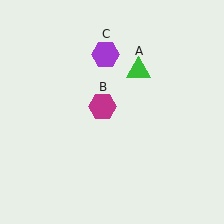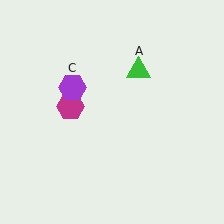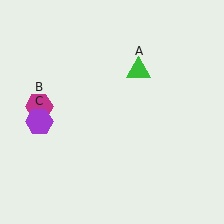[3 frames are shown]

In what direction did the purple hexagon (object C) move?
The purple hexagon (object C) moved down and to the left.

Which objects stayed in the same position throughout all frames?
Green triangle (object A) remained stationary.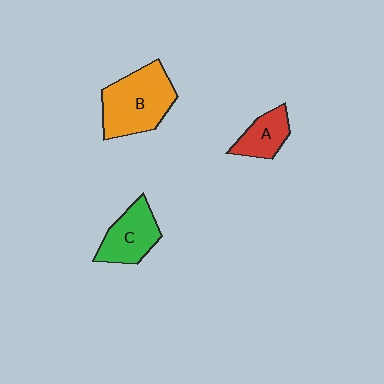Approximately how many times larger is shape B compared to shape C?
Approximately 1.5 times.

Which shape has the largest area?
Shape B (orange).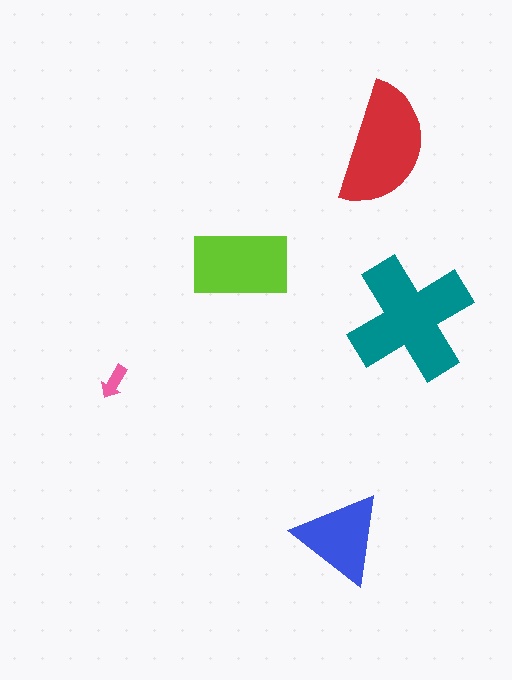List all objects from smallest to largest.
The pink arrow, the blue triangle, the lime rectangle, the red semicircle, the teal cross.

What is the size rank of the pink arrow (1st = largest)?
5th.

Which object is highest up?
The red semicircle is topmost.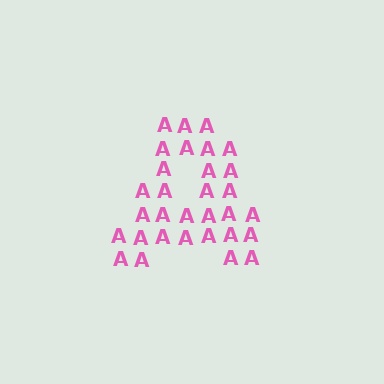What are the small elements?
The small elements are letter A's.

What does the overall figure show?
The overall figure shows the letter A.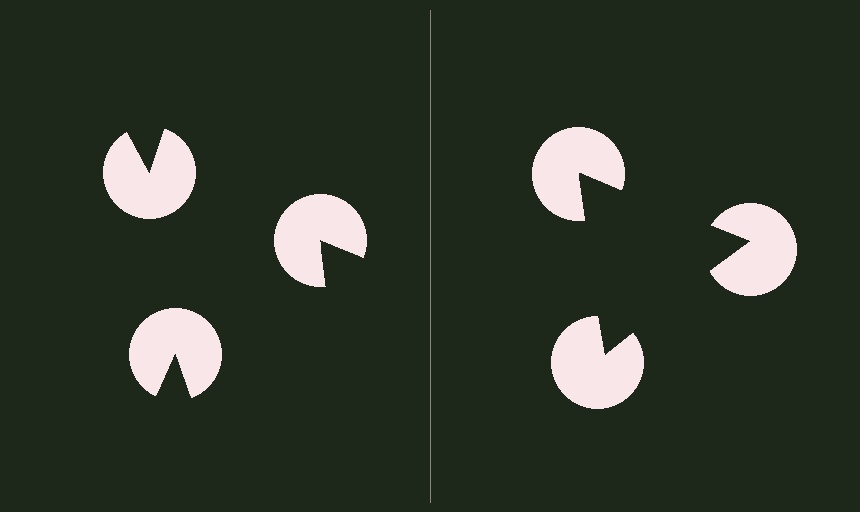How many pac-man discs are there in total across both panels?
6 — 3 on each side.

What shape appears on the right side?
An illusory triangle.